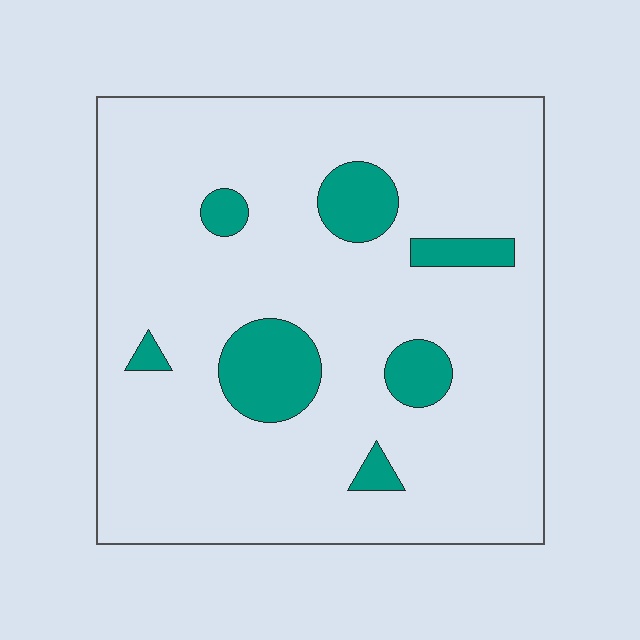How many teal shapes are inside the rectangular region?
7.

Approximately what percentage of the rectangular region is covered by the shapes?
Approximately 10%.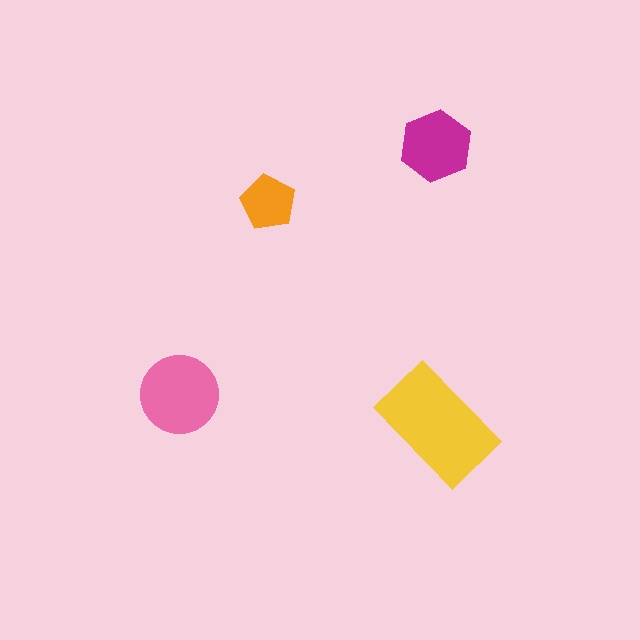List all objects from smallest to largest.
The orange pentagon, the magenta hexagon, the pink circle, the yellow rectangle.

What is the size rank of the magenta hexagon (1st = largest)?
3rd.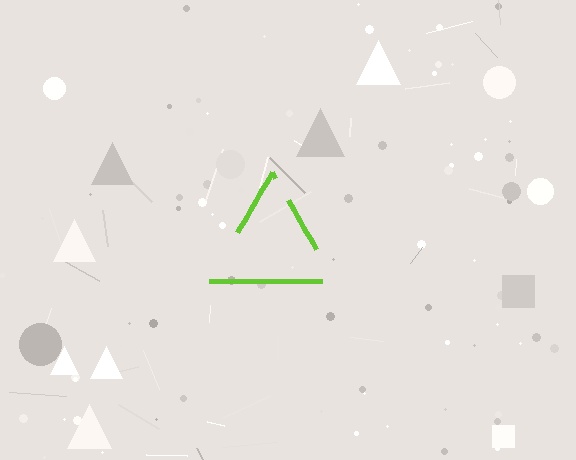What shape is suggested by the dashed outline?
The dashed outline suggests a triangle.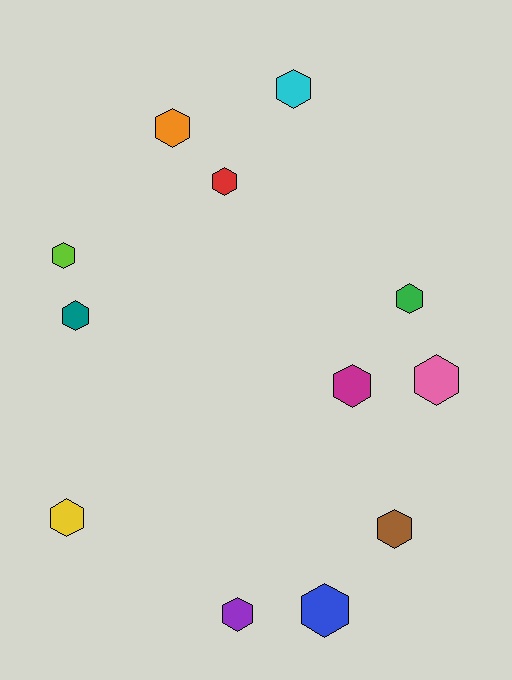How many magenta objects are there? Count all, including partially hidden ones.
There is 1 magenta object.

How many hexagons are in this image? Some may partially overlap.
There are 12 hexagons.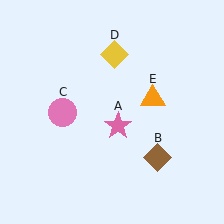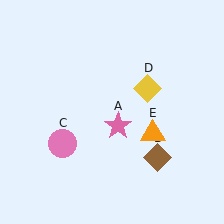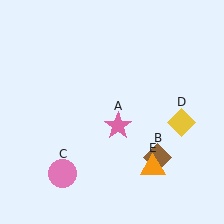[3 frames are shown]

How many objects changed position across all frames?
3 objects changed position: pink circle (object C), yellow diamond (object D), orange triangle (object E).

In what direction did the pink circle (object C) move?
The pink circle (object C) moved down.